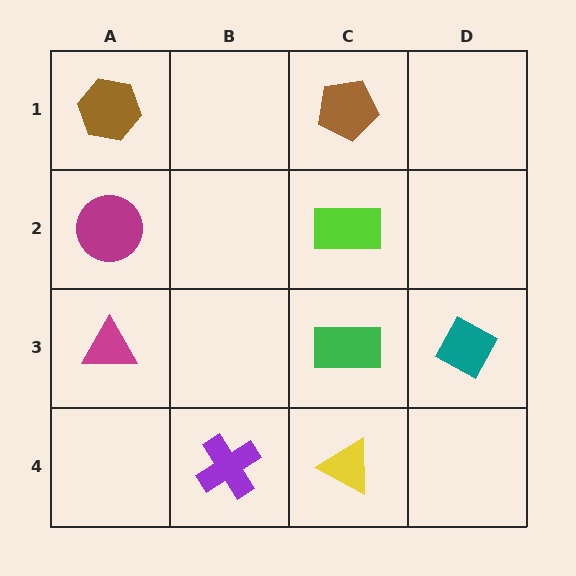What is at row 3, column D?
A teal diamond.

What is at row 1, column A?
A brown hexagon.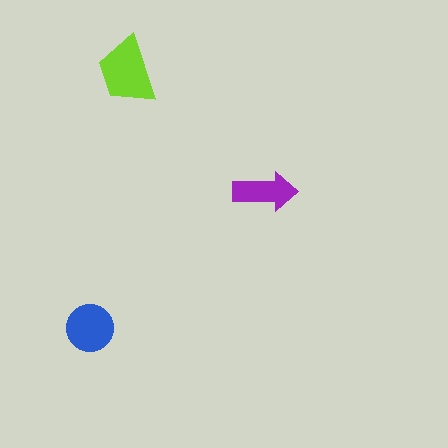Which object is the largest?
The lime trapezoid.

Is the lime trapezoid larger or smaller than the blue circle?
Larger.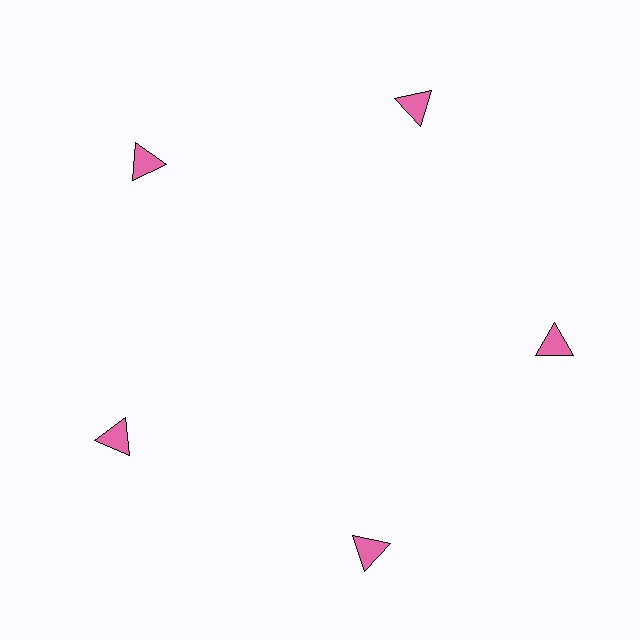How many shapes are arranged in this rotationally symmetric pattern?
There are 5 shapes, arranged in 5 groups of 1.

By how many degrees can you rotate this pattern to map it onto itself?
The pattern maps onto itself every 72 degrees of rotation.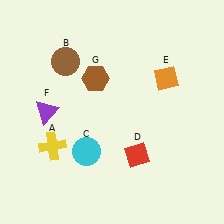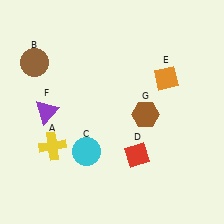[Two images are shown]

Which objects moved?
The objects that moved are: the brown circle (B), the brown hexagon (G).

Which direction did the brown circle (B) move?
The brown circle (B) moved left.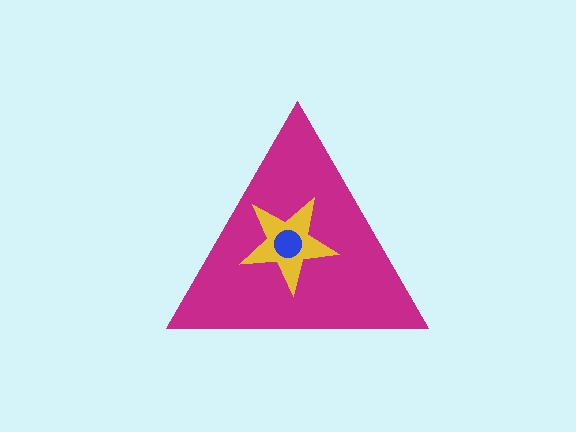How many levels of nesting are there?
3.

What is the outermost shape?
The magenta triangle.